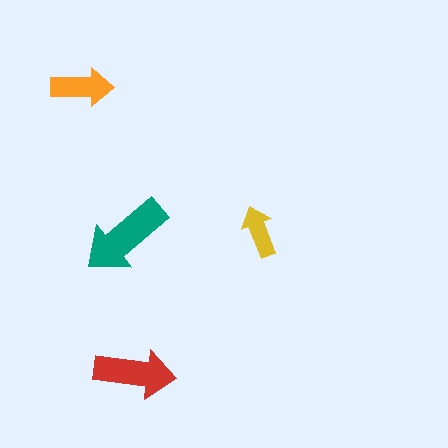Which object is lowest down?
The red arrow is bottommost.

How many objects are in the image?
There are 4 objects in the image.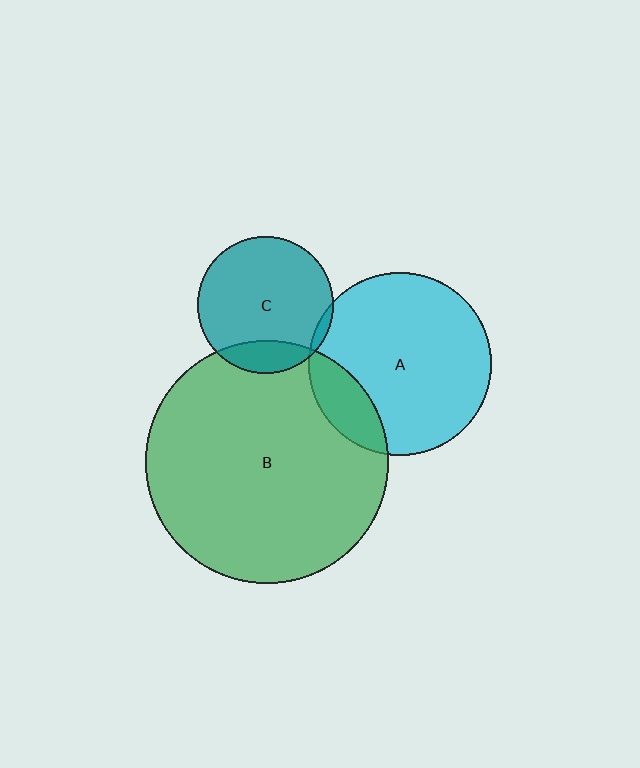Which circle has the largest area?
Circle B (green).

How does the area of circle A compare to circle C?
Approximately 1.8 times.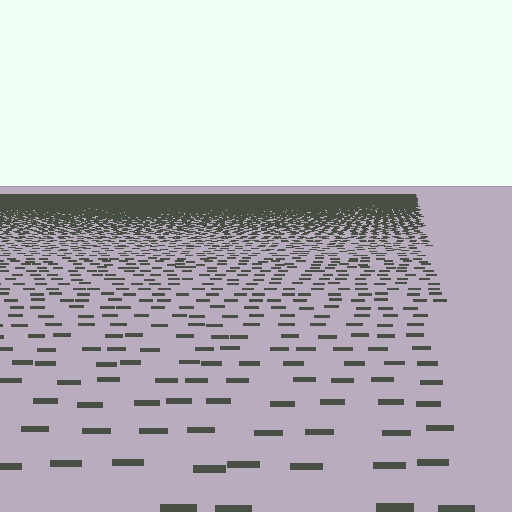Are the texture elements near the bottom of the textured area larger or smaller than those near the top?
Larger. Near the bottom, elements are closer to the viewer and appear at a bigger on-screen size.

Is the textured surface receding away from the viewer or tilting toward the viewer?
The surface is receding away from the viewer. Texture elements get smaller and denser toward the top.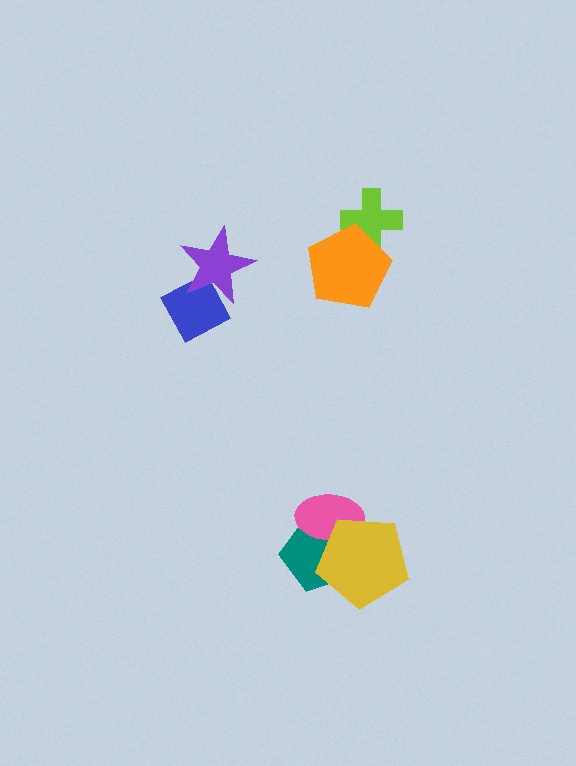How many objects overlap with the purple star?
1 object overlaps with the purple star.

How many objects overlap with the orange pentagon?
1 object overlaps with the orange pentagon.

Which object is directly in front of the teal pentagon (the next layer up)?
The pink ellipse is directly in front of the teal pentagon.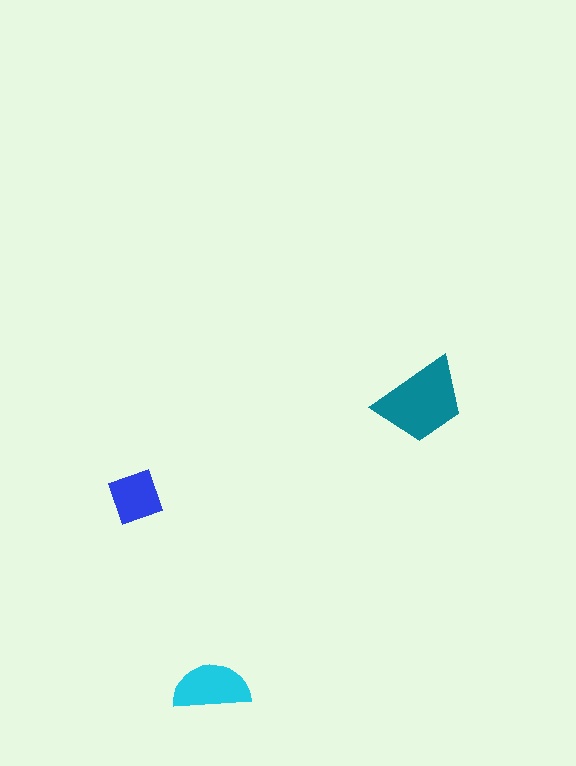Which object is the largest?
The teal trapezoid.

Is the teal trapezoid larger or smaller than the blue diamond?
Larger.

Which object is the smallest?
The blue diamond.